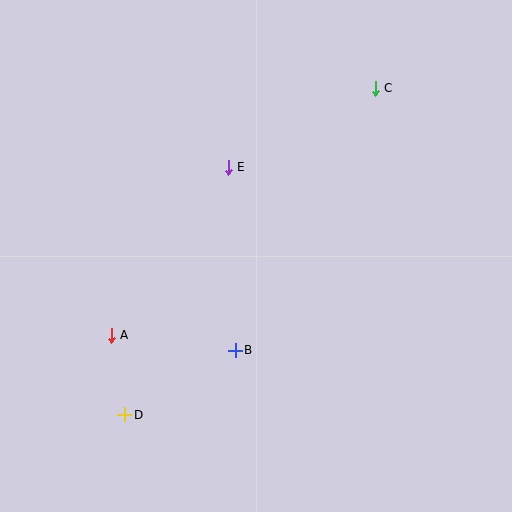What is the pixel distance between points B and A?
The distance between B and A is 125 pixels.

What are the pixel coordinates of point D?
Point D is at (125, 415).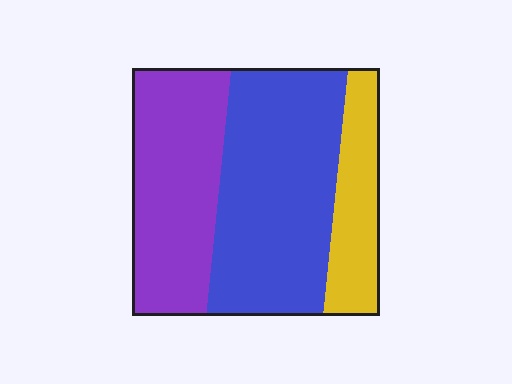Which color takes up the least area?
Yellow, at roughly 20%.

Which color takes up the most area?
Blue, at roughly 45%.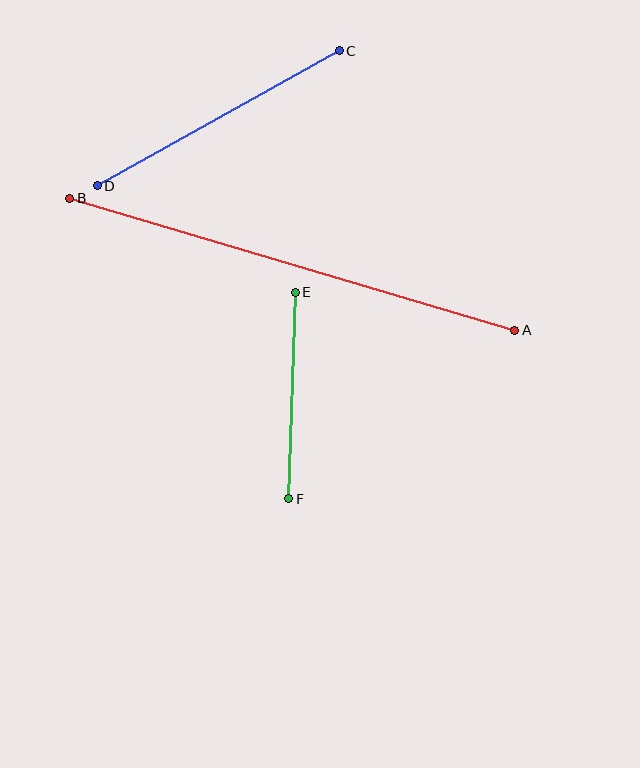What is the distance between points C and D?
The distance is approximately 277 pixels.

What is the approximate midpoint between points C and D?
The midpoint is at approximately (218, 118) pixels.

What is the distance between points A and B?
The distance is approximately 465 pixels.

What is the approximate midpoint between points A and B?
The midpoint is at approximately (292, 264) pixels.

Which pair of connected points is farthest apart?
Points A and B are farthest apart.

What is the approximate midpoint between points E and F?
The midpoint is at approximately (292, 395) pixels.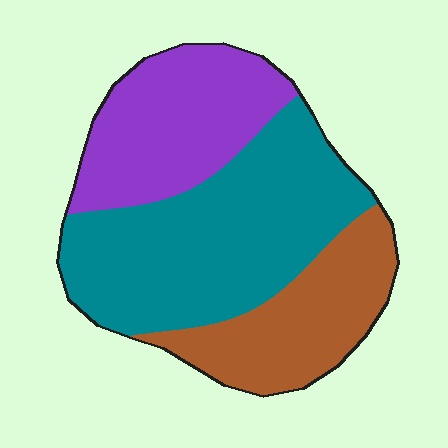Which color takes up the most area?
Teal, at roughly 45%.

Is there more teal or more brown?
Teal.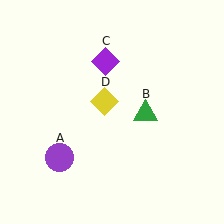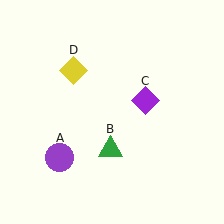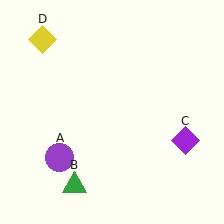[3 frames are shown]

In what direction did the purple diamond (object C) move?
The purple diamond (object C) moved down and to the right.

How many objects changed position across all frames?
3 objects changed position: green triangle (object B), purple diamond (object C), yellow diamond (object D).